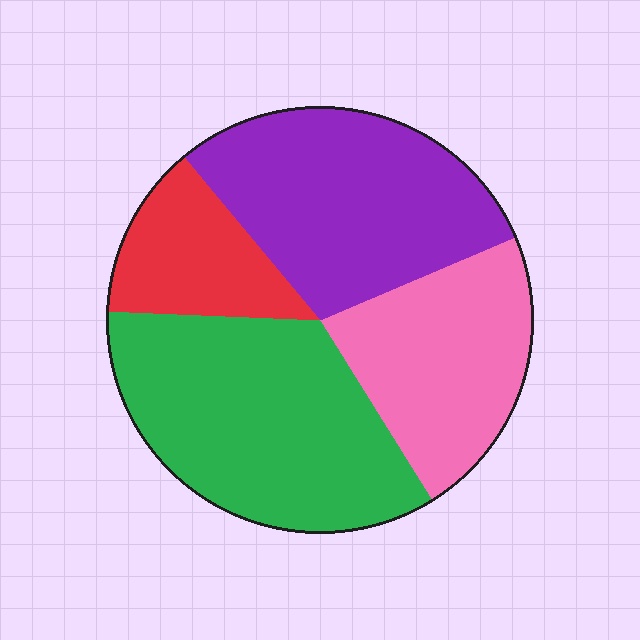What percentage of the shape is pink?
Pink takes up about one fifth (1/5) of the shape.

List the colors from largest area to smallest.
From largest to smallest: green, purple, pink, red.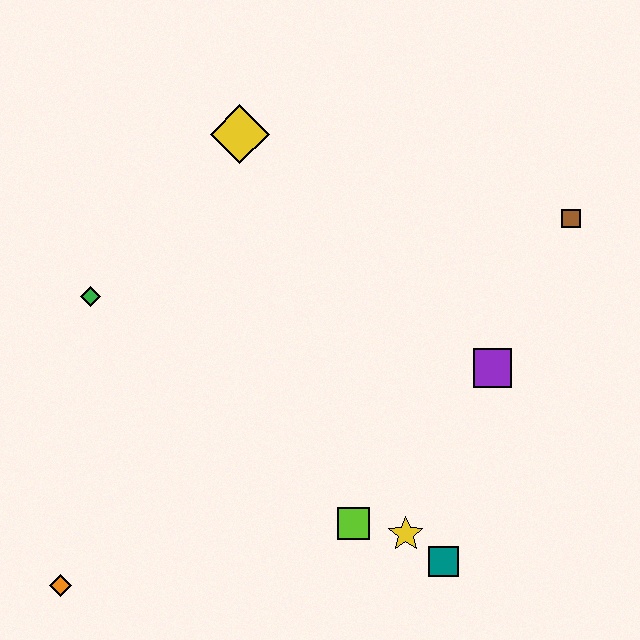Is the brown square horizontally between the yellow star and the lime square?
No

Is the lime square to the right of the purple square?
No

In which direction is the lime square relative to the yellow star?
The lime square is to the left of the yellow star.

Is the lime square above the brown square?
No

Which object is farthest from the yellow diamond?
The orange diamond is farthest from the yellow diamond.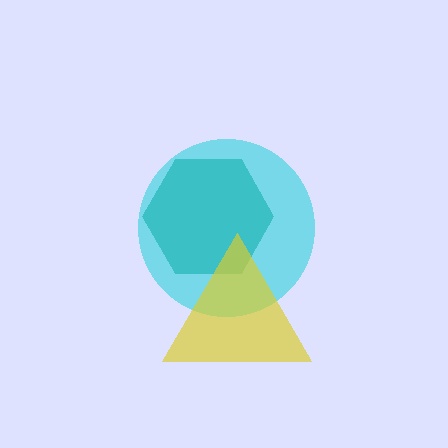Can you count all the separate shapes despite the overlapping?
Yes, there are 3 separate shapes.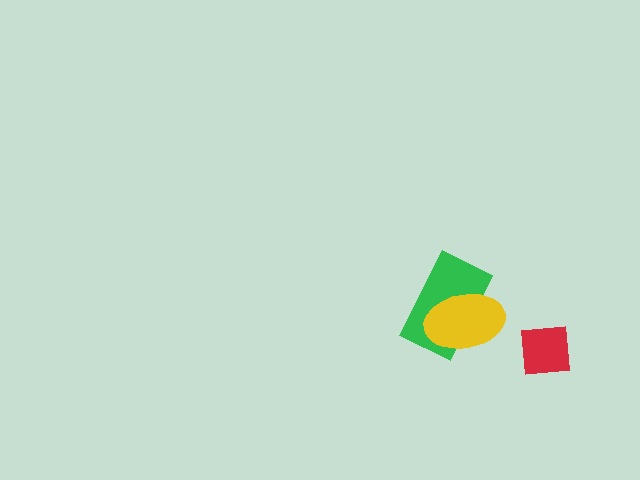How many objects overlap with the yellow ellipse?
1 object overlaps with the yellow ellipse.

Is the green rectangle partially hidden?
Yes, it is partially covered by another shape.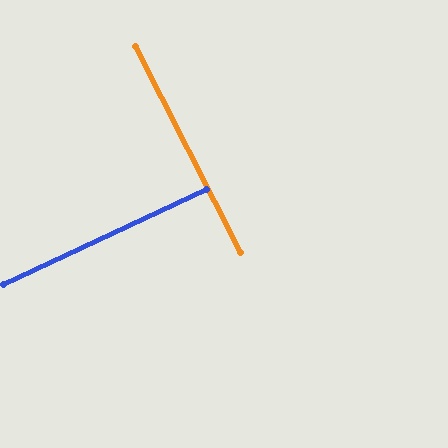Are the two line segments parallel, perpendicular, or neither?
Perpendicular — they meet at approximately 88°.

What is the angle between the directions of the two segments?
Approximately 88 degrees.